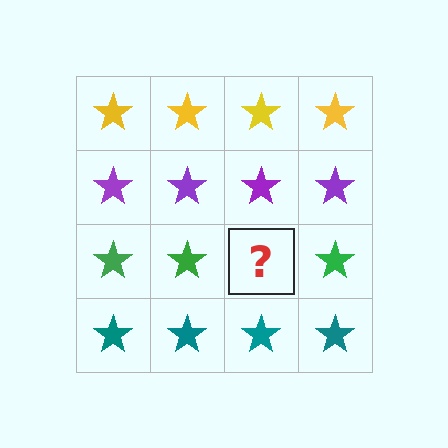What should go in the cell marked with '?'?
The missing cell should contain a green star.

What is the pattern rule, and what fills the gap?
The rule is that each row has a consistent color. The gap should be filled with a green star.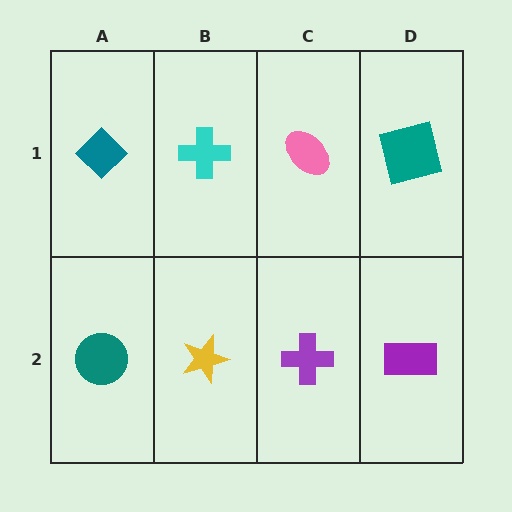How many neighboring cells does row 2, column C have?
3.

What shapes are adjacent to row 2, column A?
A teal diamond (row 1, column A), a yellow star (row 2, column B).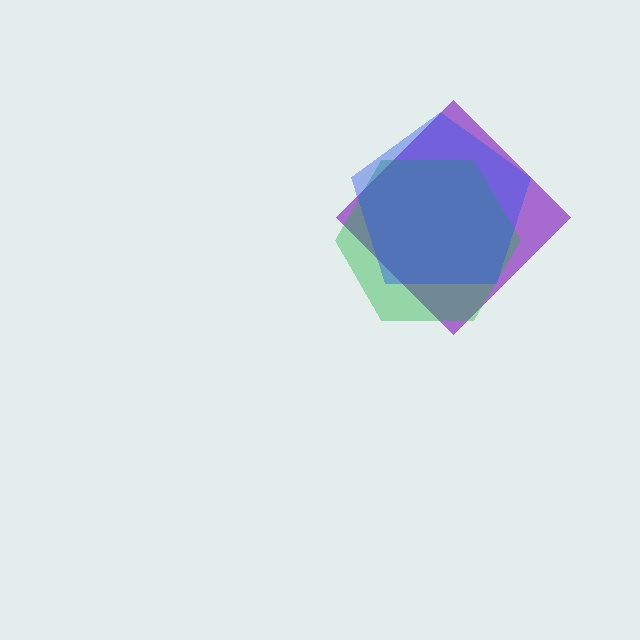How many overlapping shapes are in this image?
There are 3 overlapping shapes in the image.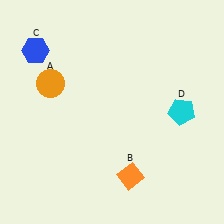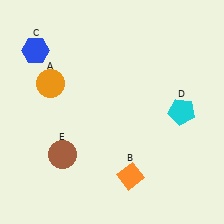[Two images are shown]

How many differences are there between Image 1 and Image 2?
There is 1 difference between the two images.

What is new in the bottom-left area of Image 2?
A brown circle (E) was added in the bottom-left area of Image 2.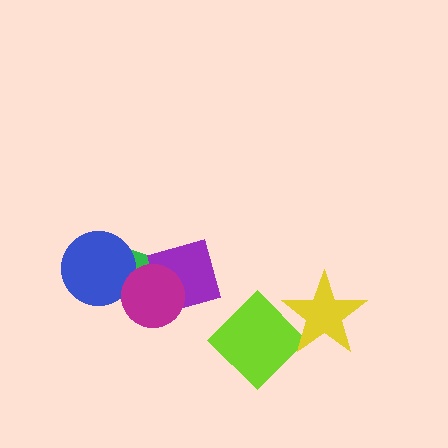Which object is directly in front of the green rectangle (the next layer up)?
The blue circle is directly in front of the green rectangle.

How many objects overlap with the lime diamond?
1 object overlaps with the lime diamond.